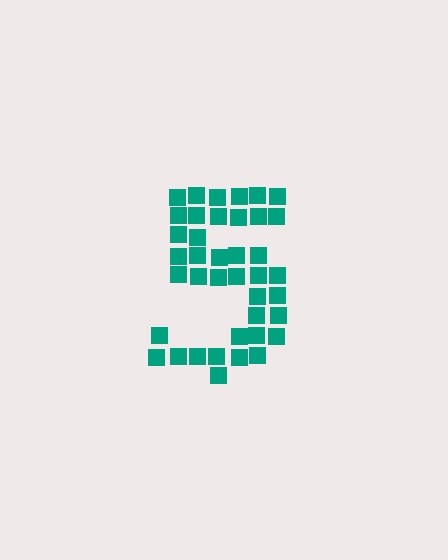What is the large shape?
The large shape is the digit 5.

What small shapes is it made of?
It is made of small squares.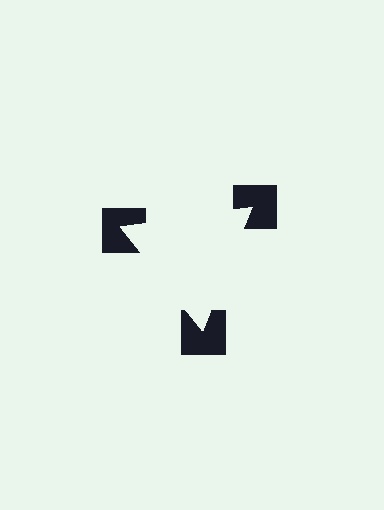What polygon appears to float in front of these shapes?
An illusory triangle — its edges are inferred from the aligned wedge cuts in the notched squares, not physically drawn.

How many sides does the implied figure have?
3 sides.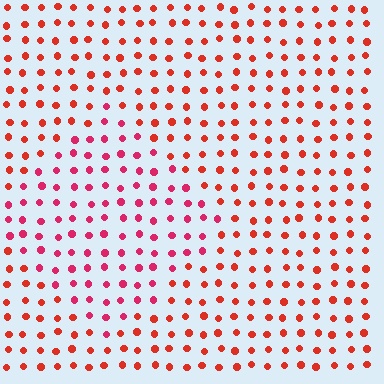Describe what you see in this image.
The image is filled with small red elements in a uniform arrangement. A diamond-shaped region is visible where the elements are tinted to a slightly different hue, forming a subtle color boundary.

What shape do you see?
I see a diamond.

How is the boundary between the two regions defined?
The boundary is defined purely by a slight shift in hue (about 26 degrees). Spacing, size, and orientation are identical on both sides.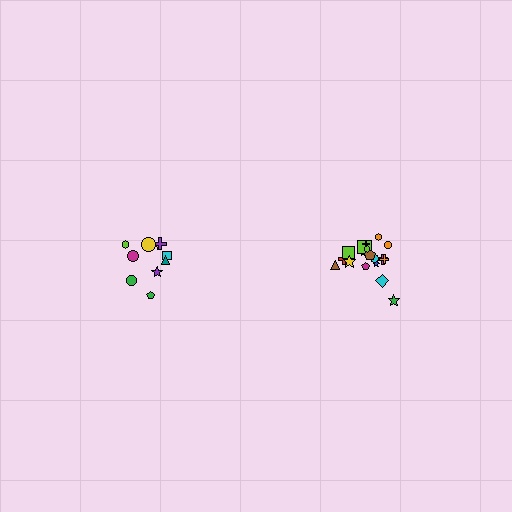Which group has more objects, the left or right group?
The right group.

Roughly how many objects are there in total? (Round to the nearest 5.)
Roughly 30 objects in total.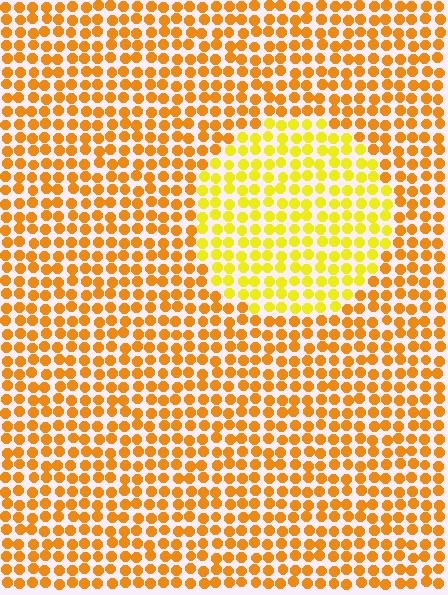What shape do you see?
I see a circle.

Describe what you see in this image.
The image is filled with small orange elements in a uniform arrangement. A circle-shaped region is visible where the elements are tinted to a slightly different hue, forming a subtle color boundary.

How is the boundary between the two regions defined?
The boundary is defined purely by a slight shift in hue (about 28 degrees). Spacing, size, and orientation are identical on both sides.